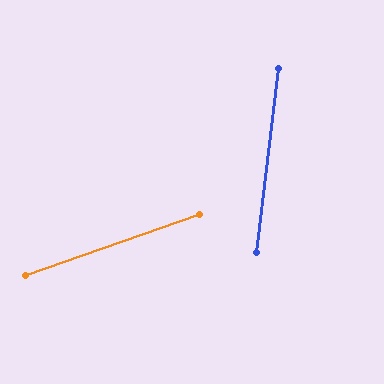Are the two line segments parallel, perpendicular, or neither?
Neither parallel nor perpendicular — they differ by about 64°.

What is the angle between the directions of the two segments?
Approximately 64 degrees.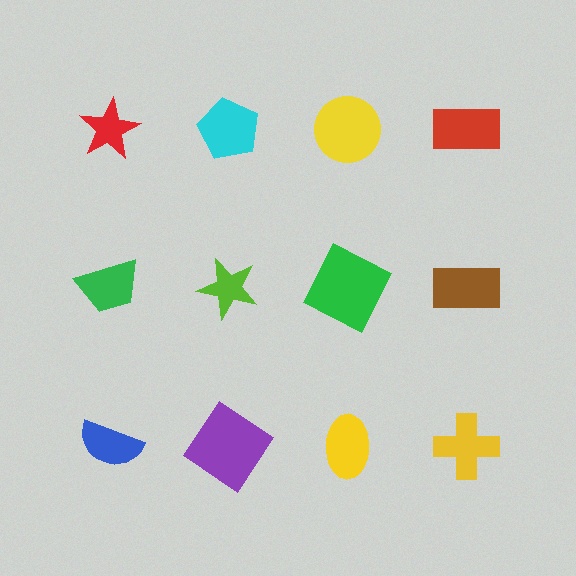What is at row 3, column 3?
A yellow ellipse.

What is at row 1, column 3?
A yellow circle.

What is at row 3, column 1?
A blue semicircle.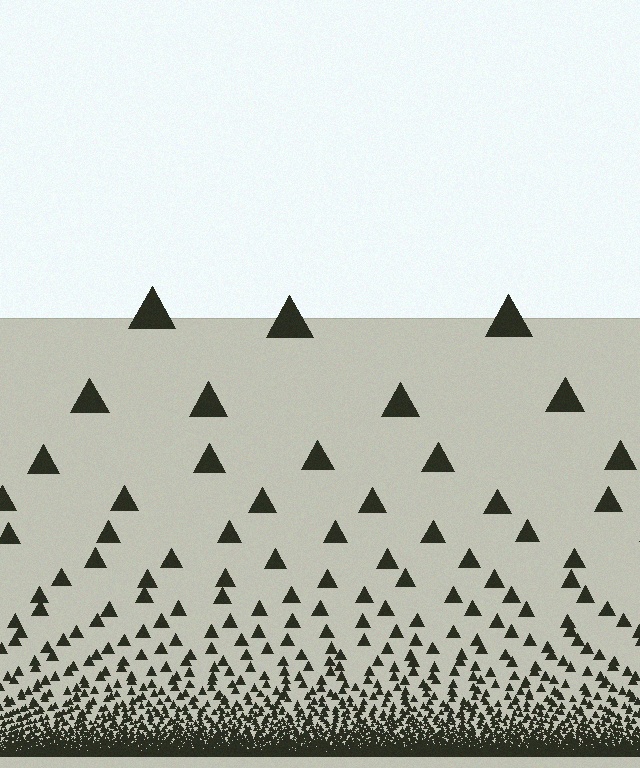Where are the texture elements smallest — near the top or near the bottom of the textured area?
Near the bottom.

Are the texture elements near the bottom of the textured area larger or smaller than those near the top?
Smaller. The gradient is inverted — elements near the bottom are smaller and denser.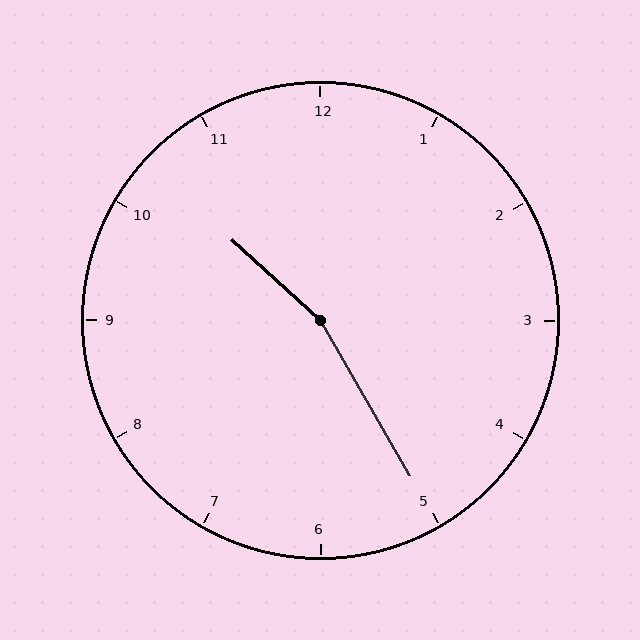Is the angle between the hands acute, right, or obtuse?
It is obtuse.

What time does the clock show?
10:25.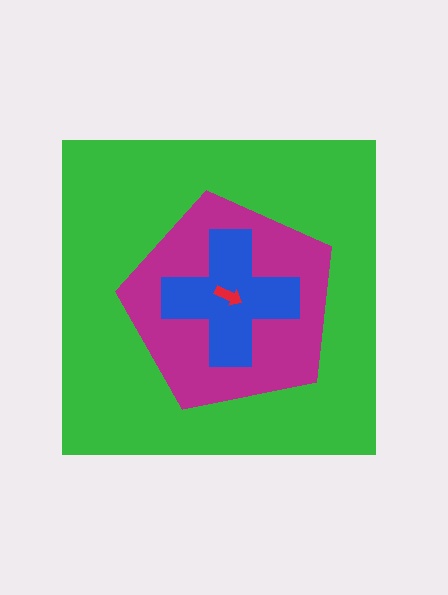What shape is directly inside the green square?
The magenta pentagon.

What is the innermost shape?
The red arrow.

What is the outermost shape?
The green square.